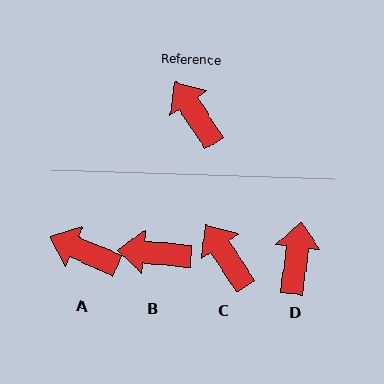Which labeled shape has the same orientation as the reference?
C.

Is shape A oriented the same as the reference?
No, it is off by about 34 degrees.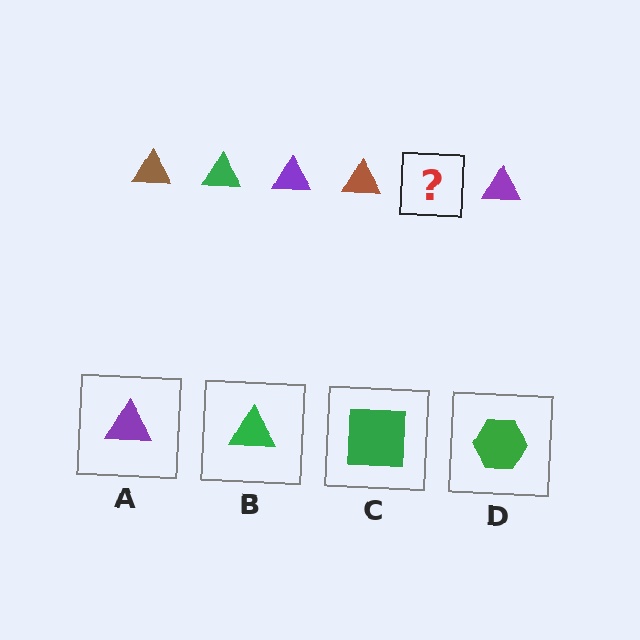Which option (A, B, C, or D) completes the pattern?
B.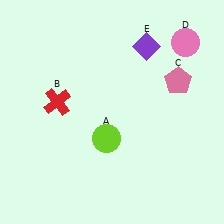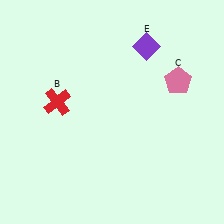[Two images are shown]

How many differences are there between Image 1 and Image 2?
There are 2 differences between the two images.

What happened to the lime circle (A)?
The lime circle (A) was removed in Image 2. It was in the bottom-left area of Image 1.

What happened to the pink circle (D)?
The pink circle (D) was removed in Image 2. It was in the top-right area of Image 1.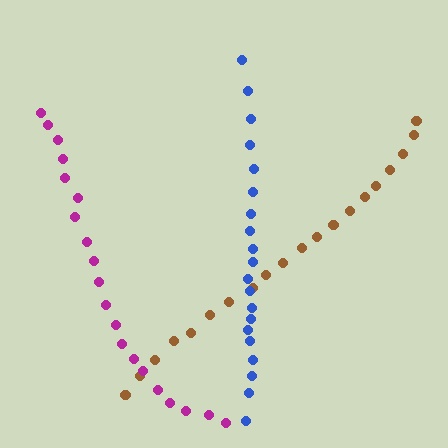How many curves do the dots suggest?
There are 3 distinct paths.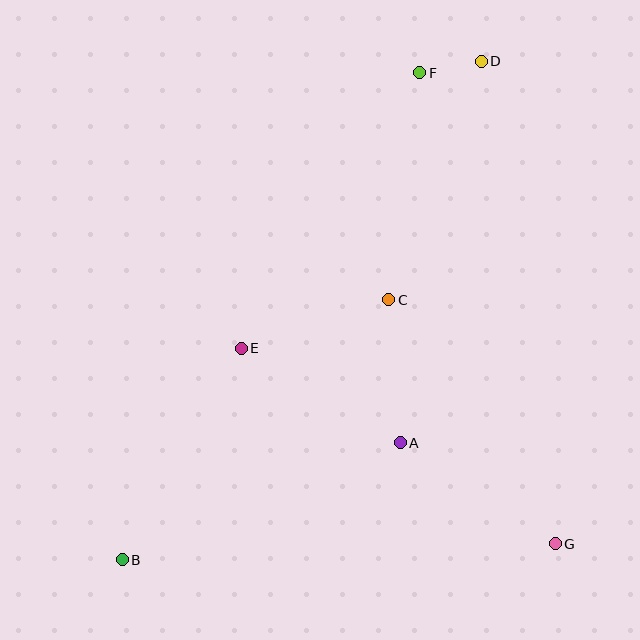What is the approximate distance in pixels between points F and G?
The distance between F and G is approximately 490 pixels.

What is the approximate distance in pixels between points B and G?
The distance between B and G is approximately 433 pixels.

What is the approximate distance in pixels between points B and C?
The distance between B and C is approximately 372 pixels.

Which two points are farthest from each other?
Points B and D are farthest from each other.